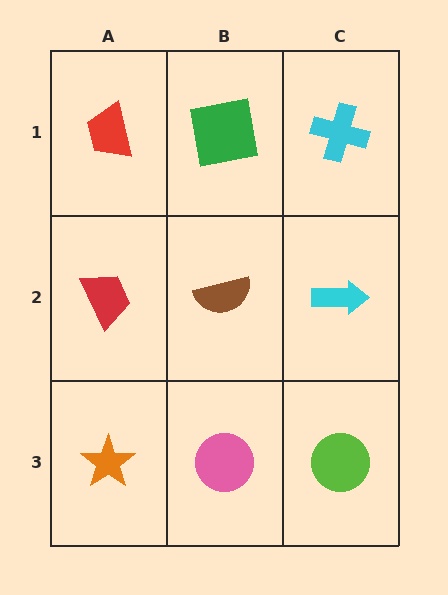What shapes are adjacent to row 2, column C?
A cyan cross (row 1, column C), a lime circle (row 3, column C), a brown semicircle (row 2, column B).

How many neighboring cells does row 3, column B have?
3.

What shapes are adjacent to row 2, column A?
A red trapezoid (row 1, column A), an orange star (row 3, column A), a brown semicircle (row 2, column B).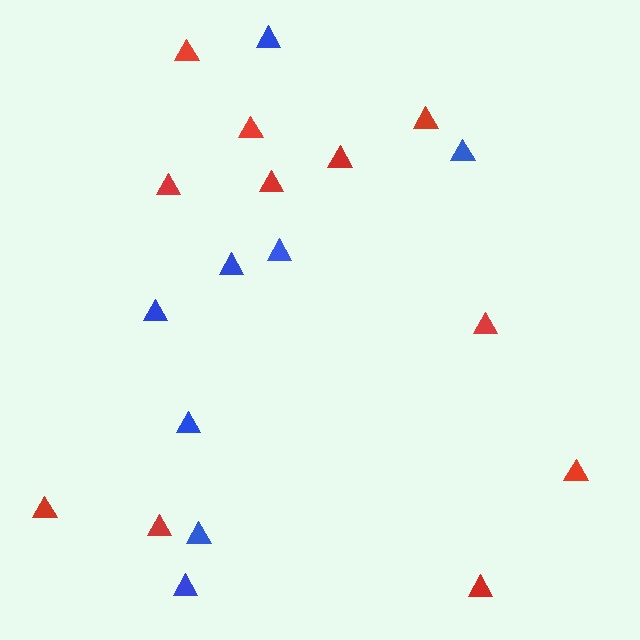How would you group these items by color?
There are 2 groups: one group of red triangles (11) and one group of blue triangles (8).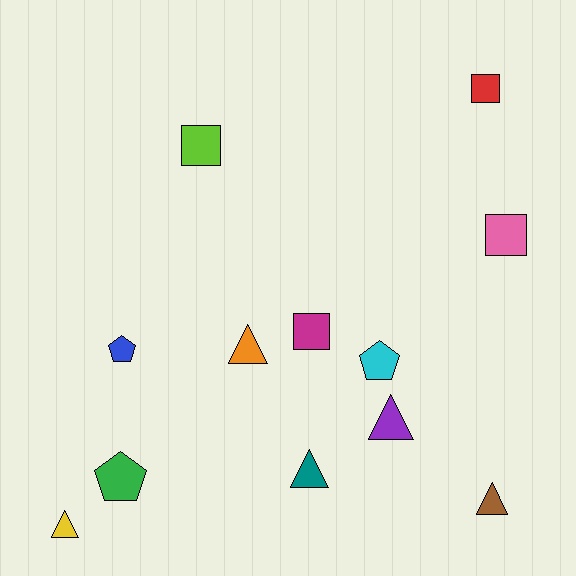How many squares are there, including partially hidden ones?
There are 4 squares.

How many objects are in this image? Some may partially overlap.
There are 12 objects.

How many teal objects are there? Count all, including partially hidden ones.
There is 1 teal object.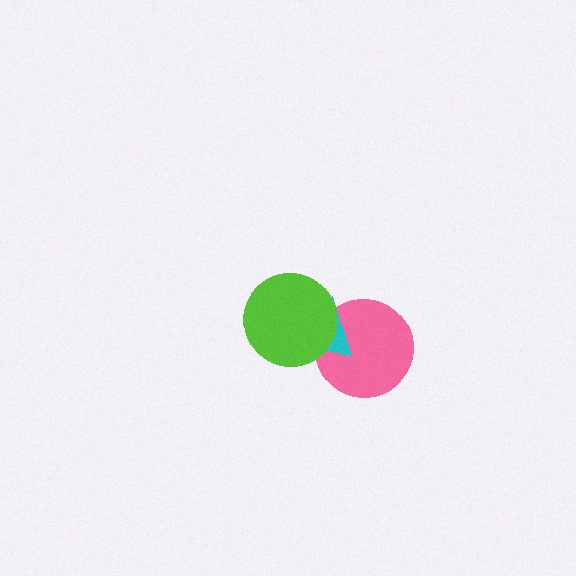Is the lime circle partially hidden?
No, no other shape covers it.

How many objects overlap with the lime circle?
2 objects overlap with the lime circle.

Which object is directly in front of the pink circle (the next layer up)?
The cyan triangle is directly in front of the pink circle.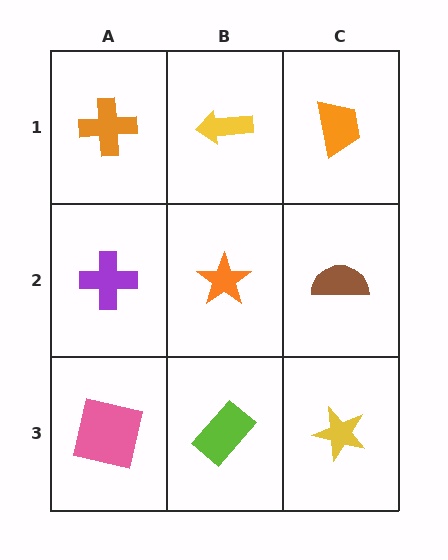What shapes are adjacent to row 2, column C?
An orange trapezoid (row 1, column C), a yellow star (row 3, column C), an orange star (row 2, column B).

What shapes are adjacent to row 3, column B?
An orange star (row 2, column B), a pink square (row 3, column A), a yellow star (row 3, column C).